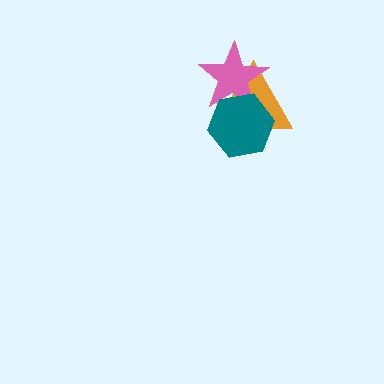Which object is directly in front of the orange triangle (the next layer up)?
The pink star is directly in front of the orange triangle.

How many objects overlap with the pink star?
2 objects overlap with the pink star.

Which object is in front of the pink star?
The teal hexagon is in front of the pink star.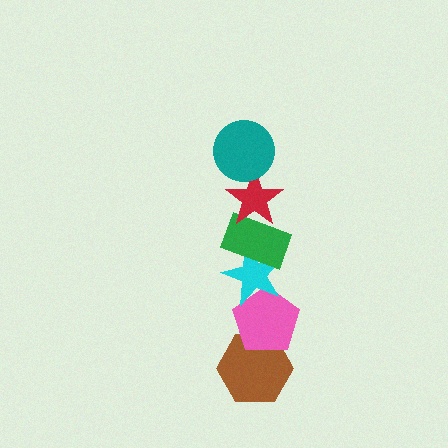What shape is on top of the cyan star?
The green rectangle is on top of the cyan star.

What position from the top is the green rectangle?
The green rectangle is 3rd from the top.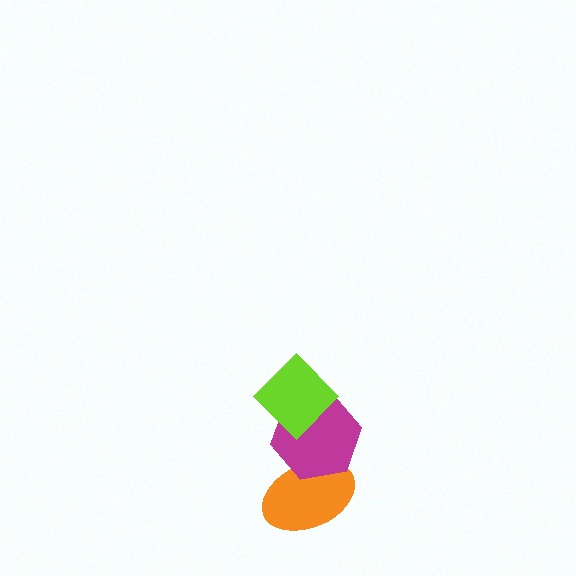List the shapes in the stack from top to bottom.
From top to bottom: the lime diamond, the magenta hexagon, the orange ellipse.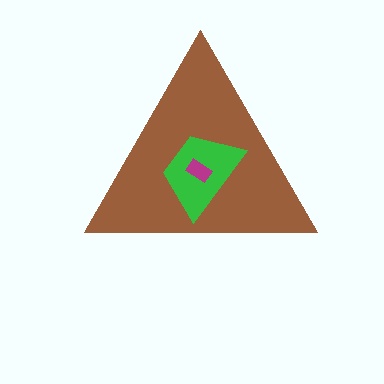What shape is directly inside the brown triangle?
The green trapezoid.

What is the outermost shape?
The brown triangle.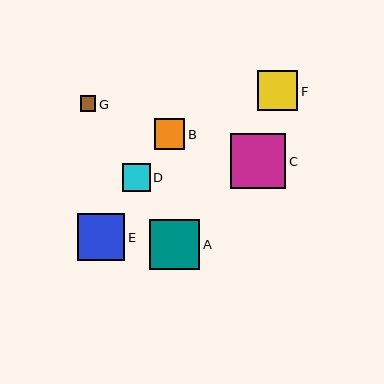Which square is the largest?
Square C is the largest with a size of approximately 55 pixels.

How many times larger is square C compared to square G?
Square C is approximately 3.6 times the size of square G.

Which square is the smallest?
Square G is the smallest with a size of approximately 15 pixels.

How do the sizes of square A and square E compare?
Square A and square E are approximately the same size.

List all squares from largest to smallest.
From largest to smallest: C, A, E, F, B, D, G.